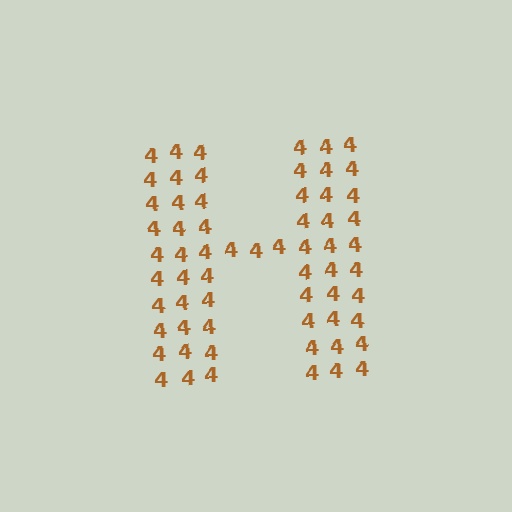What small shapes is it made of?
It is made of small digit 4's.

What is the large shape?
The large shape is the letter H.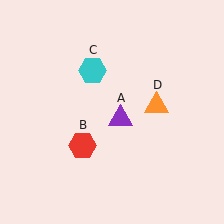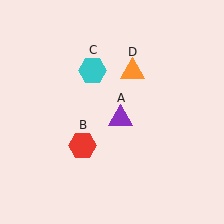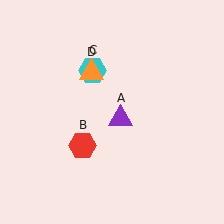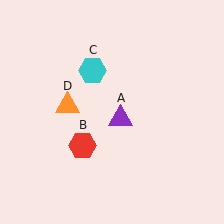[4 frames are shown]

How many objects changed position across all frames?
1 object changed position: orange triangle (object D).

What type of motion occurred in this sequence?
The orange triangle (object D) rotated counterclockwise around the center of the scene.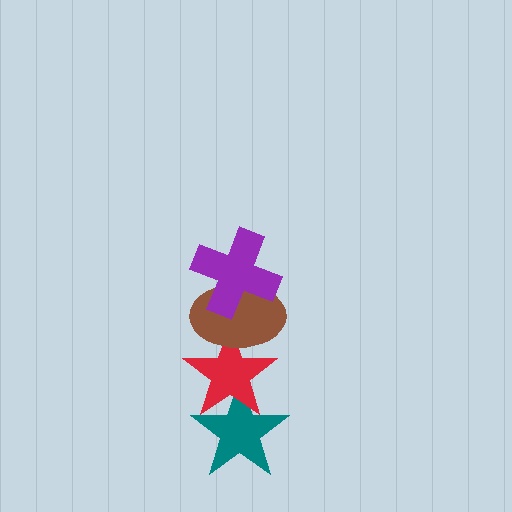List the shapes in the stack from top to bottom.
From top to bottom: the purple cross, the brown ellipse, the red star, the teal star.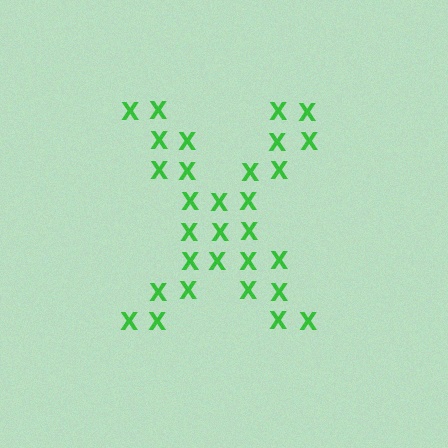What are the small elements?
The small elements are letter X's.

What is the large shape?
The large shape is the letter X.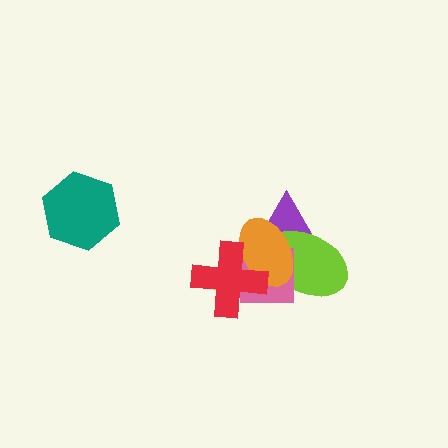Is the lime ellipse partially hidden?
Yes, it is partially covered by another shape.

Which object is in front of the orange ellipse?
The red cross is in front of the orange ellipse.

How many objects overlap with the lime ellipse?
4 objects overlap with the lime ellipse.